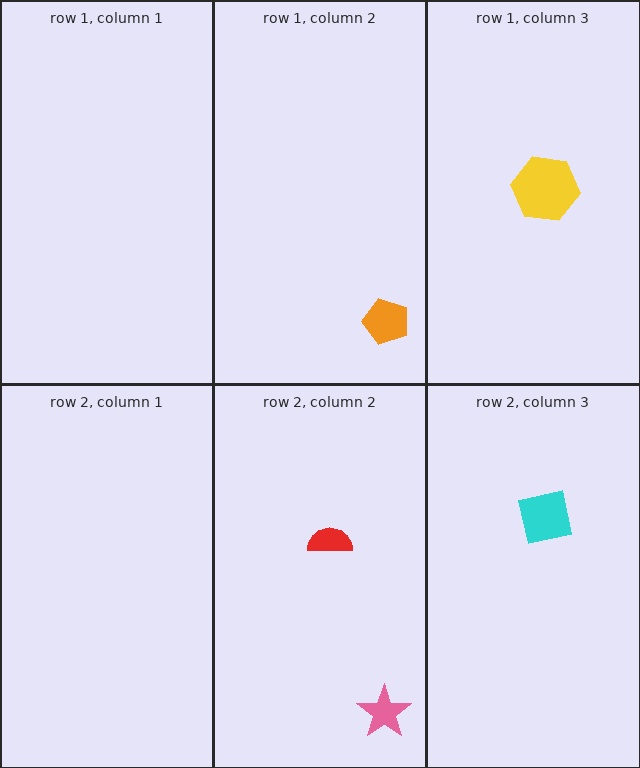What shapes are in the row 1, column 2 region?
The orange pentagon.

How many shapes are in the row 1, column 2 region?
1.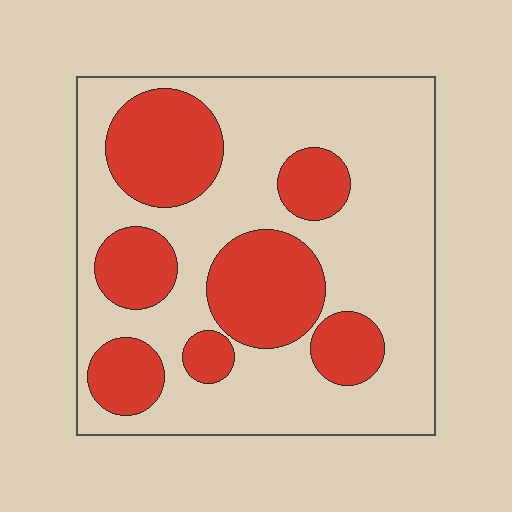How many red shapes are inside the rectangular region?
7.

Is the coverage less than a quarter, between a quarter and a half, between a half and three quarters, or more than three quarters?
Between a quarter and a half.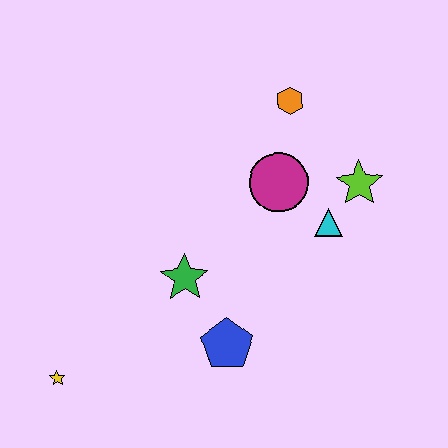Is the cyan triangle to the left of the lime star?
Yes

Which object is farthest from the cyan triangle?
The yellow star is farthest from the cyan triangle.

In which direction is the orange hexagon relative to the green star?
The orange hexagon is above the green star.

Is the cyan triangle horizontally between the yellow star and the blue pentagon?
No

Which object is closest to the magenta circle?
The cyan triangle is closest to the magenta circle.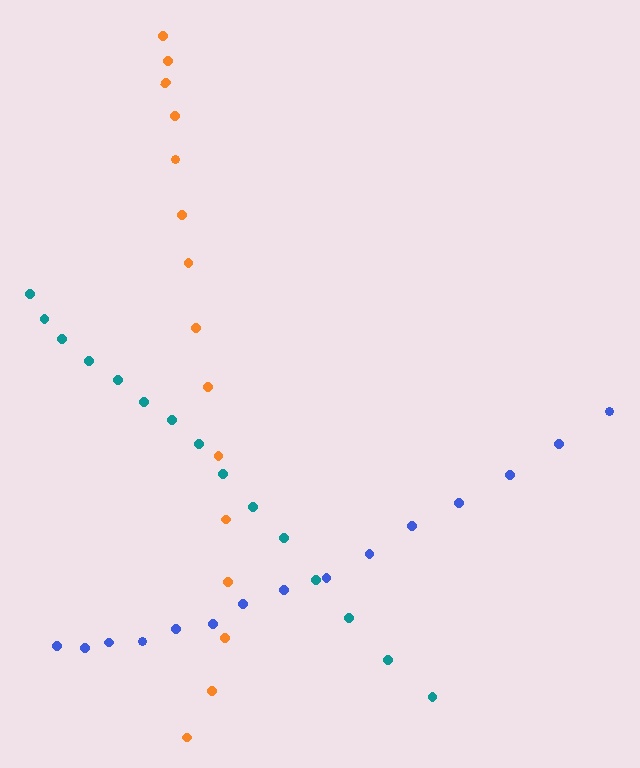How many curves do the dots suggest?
There are 3 distinct paths.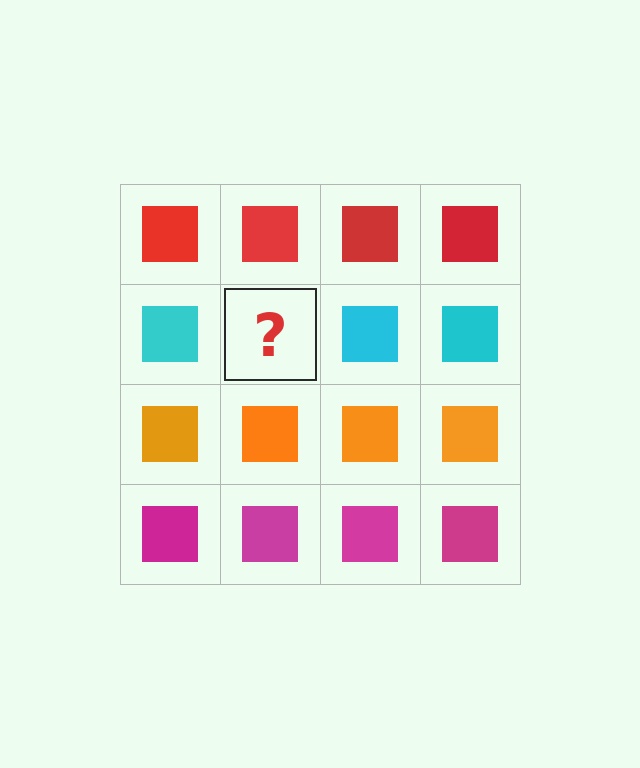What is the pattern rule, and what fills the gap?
The rule is that each row has a consistent color. The gap should be filled with a cyan square.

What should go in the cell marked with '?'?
The missing cell should contain a cyan square.